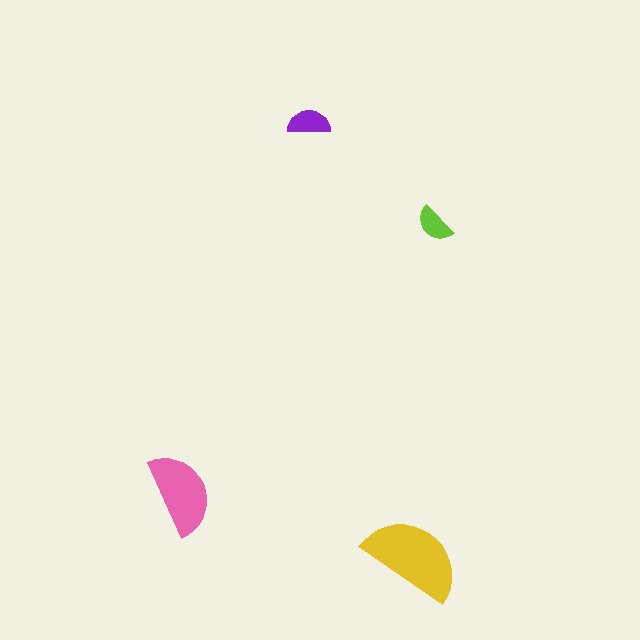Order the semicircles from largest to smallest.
the yellow one, the pink one, the purple one, the lime one.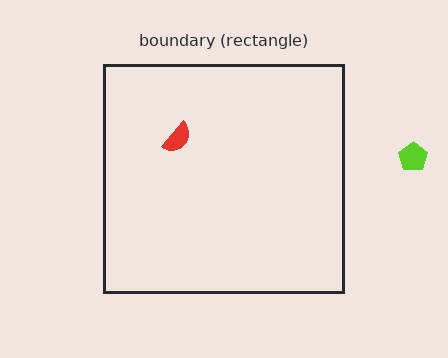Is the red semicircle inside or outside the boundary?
Inside.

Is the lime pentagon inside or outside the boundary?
Outside.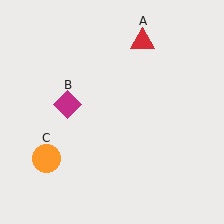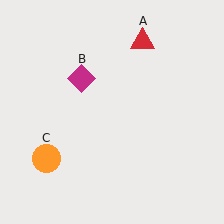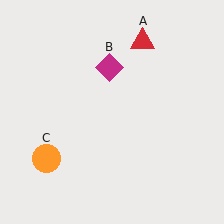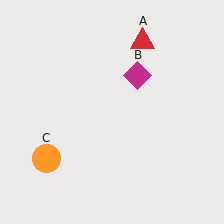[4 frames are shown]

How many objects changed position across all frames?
1 object changed position: magenta diamond (object B).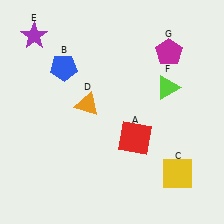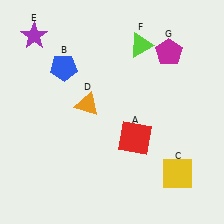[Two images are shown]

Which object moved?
The lime triangle (F) moved up.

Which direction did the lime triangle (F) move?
The lime triangle (F) moved up.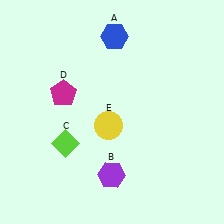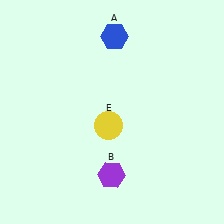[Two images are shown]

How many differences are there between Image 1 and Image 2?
There are 2 differences between the two images.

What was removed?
The lime diamond (C), the magenta pentagon (D) were removed in Image 2.